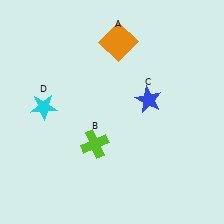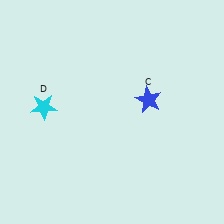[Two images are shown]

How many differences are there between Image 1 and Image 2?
There are 2 differences between the two images.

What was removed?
The lime cross (B), the orange square (A) were removed in Image 2.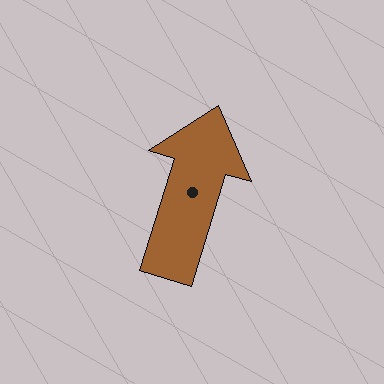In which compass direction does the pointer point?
North.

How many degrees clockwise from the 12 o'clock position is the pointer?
Approximately 17 degrees.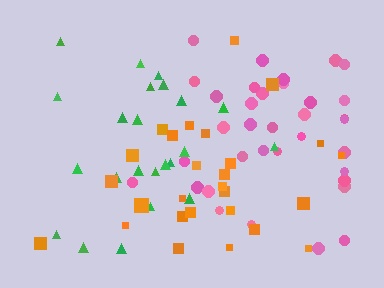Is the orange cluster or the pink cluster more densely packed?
Pink.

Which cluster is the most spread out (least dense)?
Orange.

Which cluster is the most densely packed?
Pink.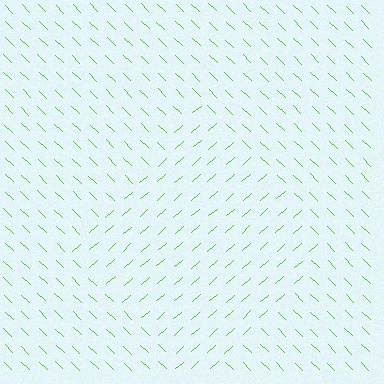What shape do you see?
I see a diamond.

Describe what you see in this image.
The image is filled with small lime line segments. A diamond region in the image has lines oriented differently from the surrounding lines, creating a visible texture boundary.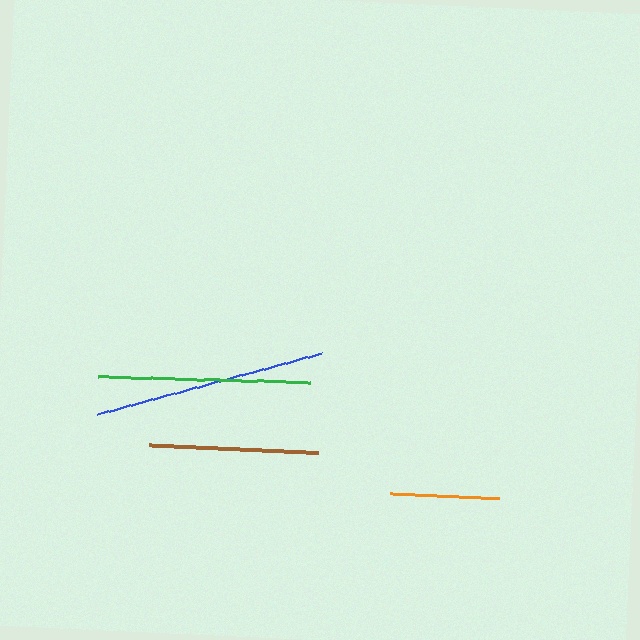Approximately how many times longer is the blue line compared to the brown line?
The blue line is approximately 1.4 times the length of the brown line.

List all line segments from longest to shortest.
From longest to shortest: blue, green, brown, orange.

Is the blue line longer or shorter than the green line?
The blue line is longer than the green line.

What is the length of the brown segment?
The brown segment is approximately 169 pixels long.